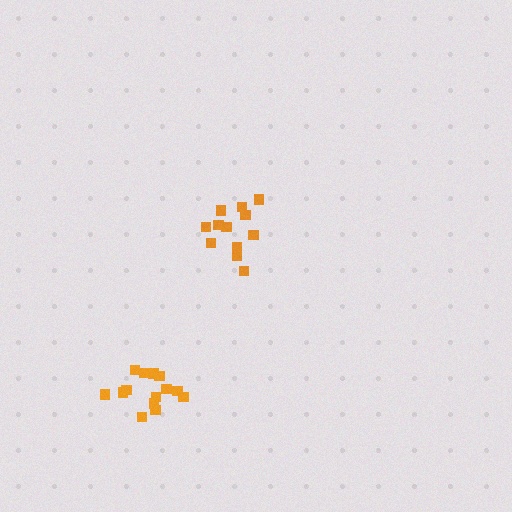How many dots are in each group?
Group 1: 14 dots, Group 2: 12 dots (26 total).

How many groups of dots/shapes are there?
There are 2 groups.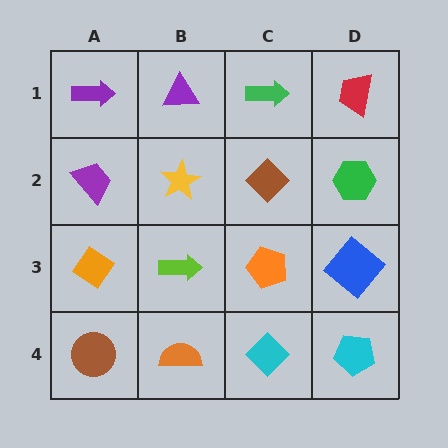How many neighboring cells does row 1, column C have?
3.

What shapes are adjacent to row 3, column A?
A purple trapezoid (row 2, column A), a brown circle (row 4, column A), a lime arrow (row 3, column B).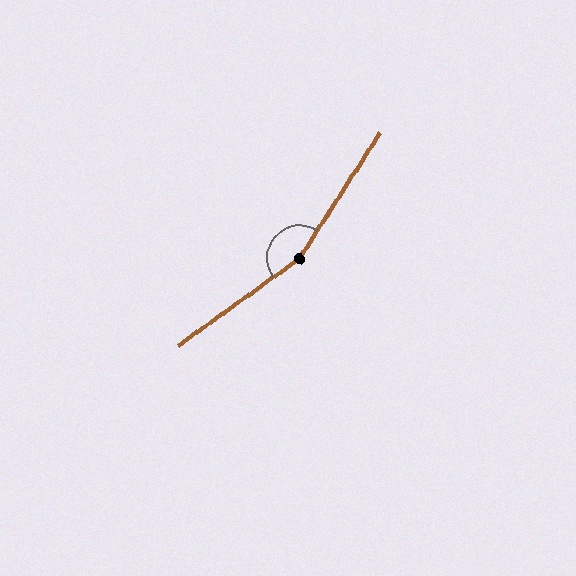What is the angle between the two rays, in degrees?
Approximately 159 degrees.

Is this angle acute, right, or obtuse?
It is obtuse.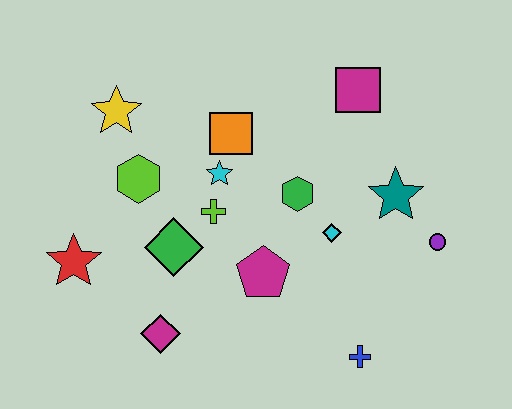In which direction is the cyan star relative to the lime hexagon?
The cyan star is to the right of the lime hexagon.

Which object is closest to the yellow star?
The lime hexagon is closest to the yellow star.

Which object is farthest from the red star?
The purple circle is farthest from the red star.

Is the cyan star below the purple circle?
No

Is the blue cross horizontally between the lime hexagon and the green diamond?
No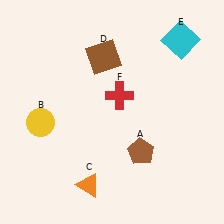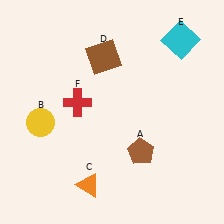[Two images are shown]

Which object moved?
The red cross (F) moved left.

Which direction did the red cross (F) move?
The red cross (F) moved left.